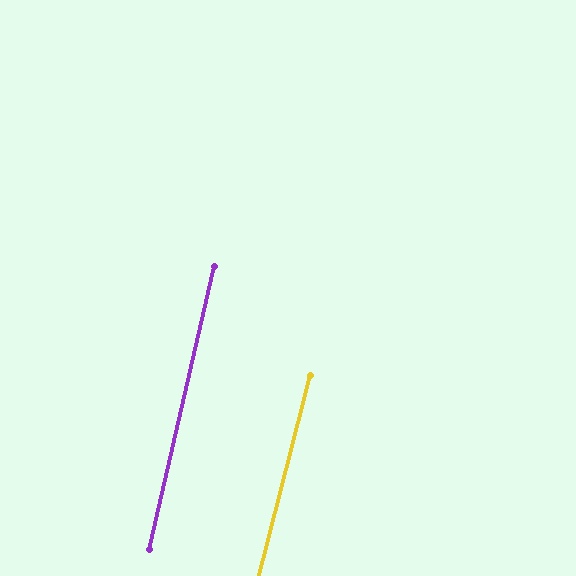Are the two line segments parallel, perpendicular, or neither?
Parallel — their directions differ by only 1.3°.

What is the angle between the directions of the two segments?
Approximately 1 degree.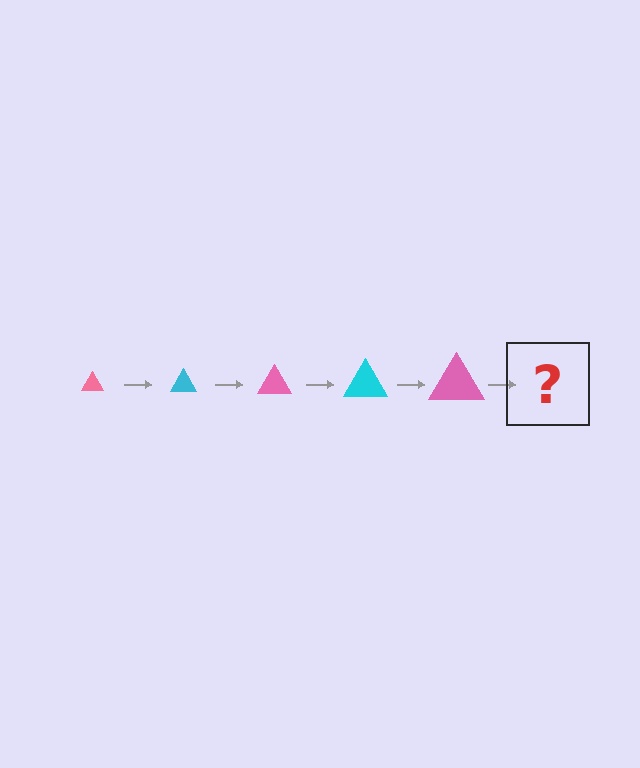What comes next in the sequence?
The next element should be a cyan triangle, larger than the previous one.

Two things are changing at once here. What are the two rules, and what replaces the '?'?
The two rules are that the triangle grows larger each step and the color cycles through pink and cyan. The '?' should be a cyan triangle, larger than the previous one.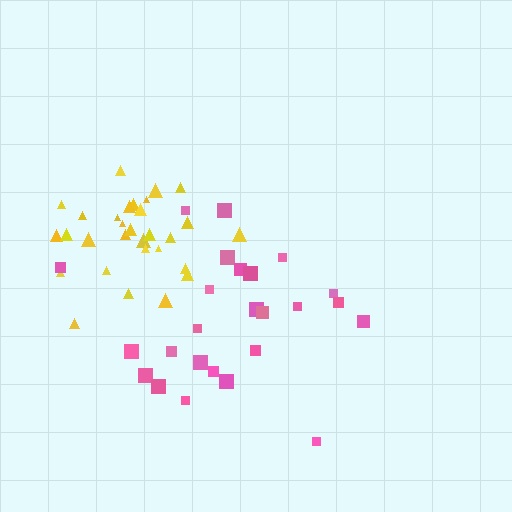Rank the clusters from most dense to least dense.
yellow, pink.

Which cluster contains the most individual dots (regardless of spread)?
Yellow (30).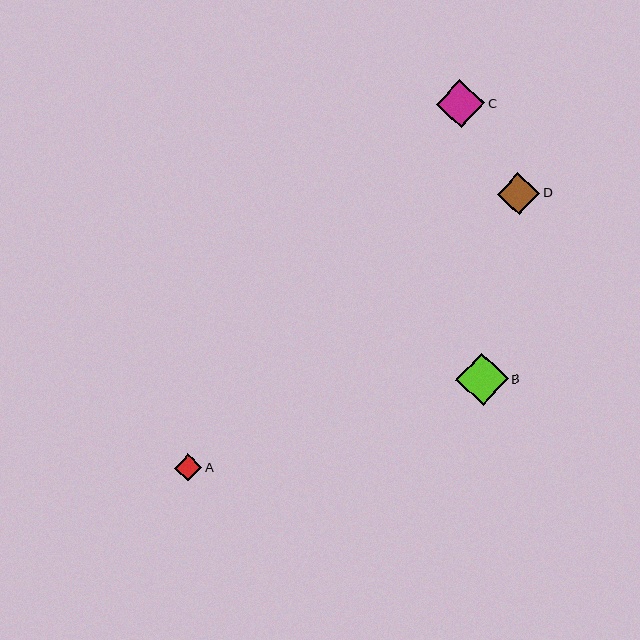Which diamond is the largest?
Diamond B is the largest with a size of approximately 52 pixels.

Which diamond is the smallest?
Diamond A is the smallest with a size of approximately 27 pixels.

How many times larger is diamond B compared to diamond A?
Diamond B is approximately 1.9 times the size of diamond A.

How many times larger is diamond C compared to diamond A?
Diamond C is approximately 1.8 times the size of diamond A.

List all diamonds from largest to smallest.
From largest to smallest: B, C, D, A.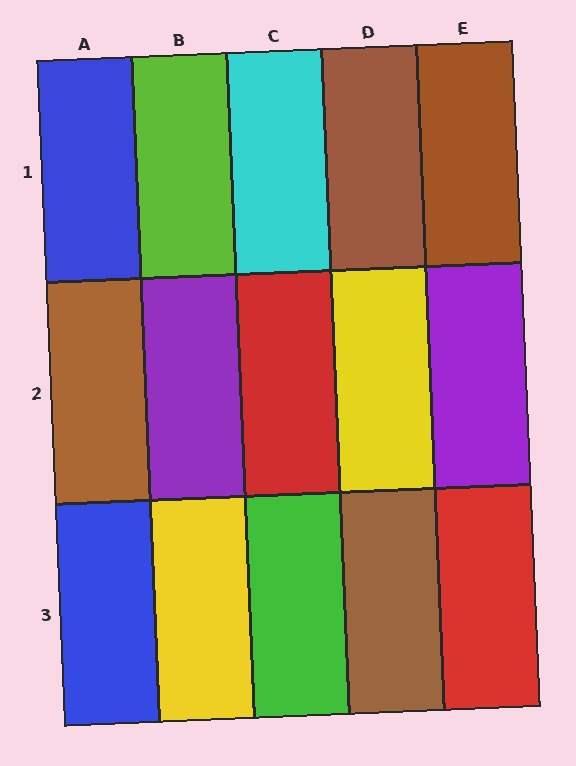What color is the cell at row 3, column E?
Red.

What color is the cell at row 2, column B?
Purple.